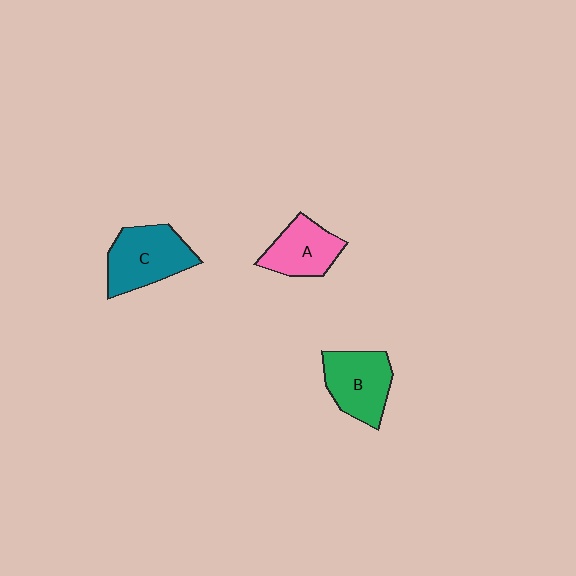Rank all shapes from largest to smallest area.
From largest to smallest: C (teal), B (green), A (pink).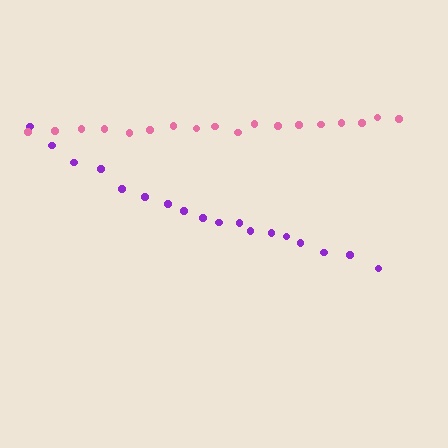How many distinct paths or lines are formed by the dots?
There are 2 distinct paths.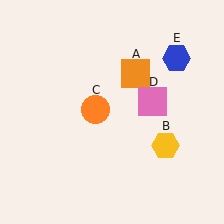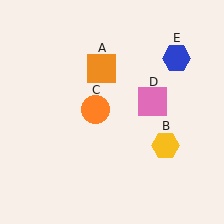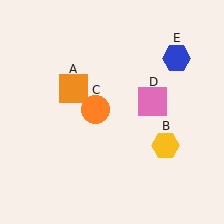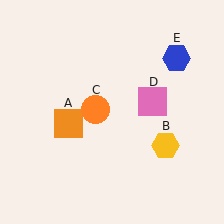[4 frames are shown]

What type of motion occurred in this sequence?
The orange square (object A) rotated counterclockwise around the center of the scene.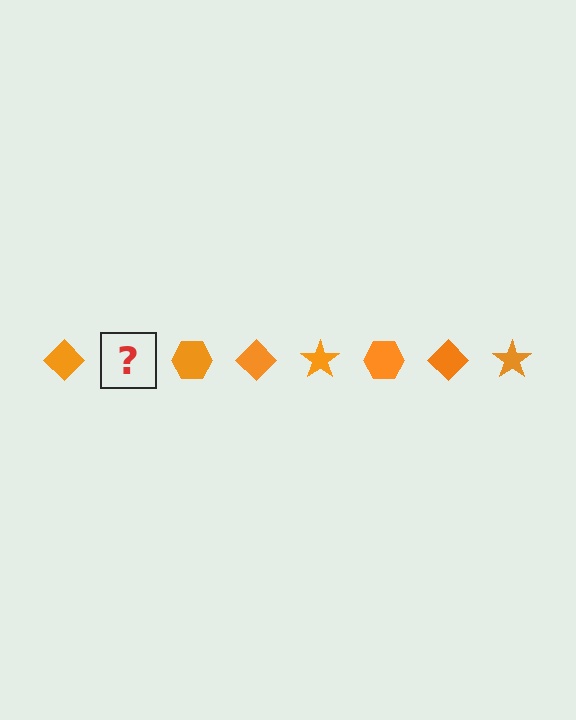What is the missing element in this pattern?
The missing element is an orange star.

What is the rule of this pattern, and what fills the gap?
The rule is that the pattern cycles through diamond, star, hexagon shapes in orange. The gap should be filled with an orange star.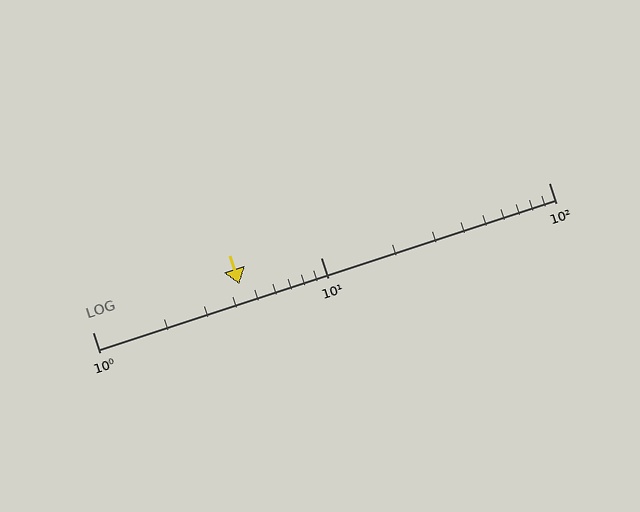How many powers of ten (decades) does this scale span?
The scale spans 2 decades, from 1 to 100.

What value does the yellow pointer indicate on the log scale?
The pointer indicates approximately 4.4.